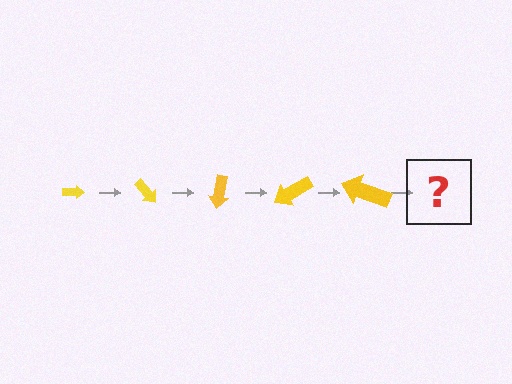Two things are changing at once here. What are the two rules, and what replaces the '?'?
The two rules are that the arrow grows larger each step and it rotates 50 degrees each step. The '?' should be an arrow, larger than the previous one and rotated 250 degrees from the start.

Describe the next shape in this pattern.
It should be an arrow, larger than the previous one and rotated 250 degrees from the start.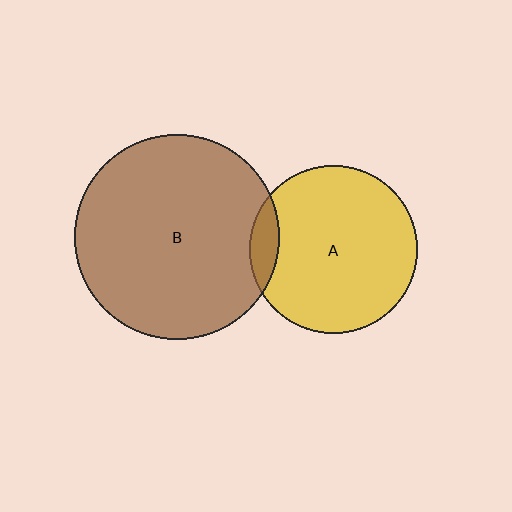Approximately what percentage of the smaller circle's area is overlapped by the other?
Approximately 10%.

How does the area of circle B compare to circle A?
Approximately 1.5 times.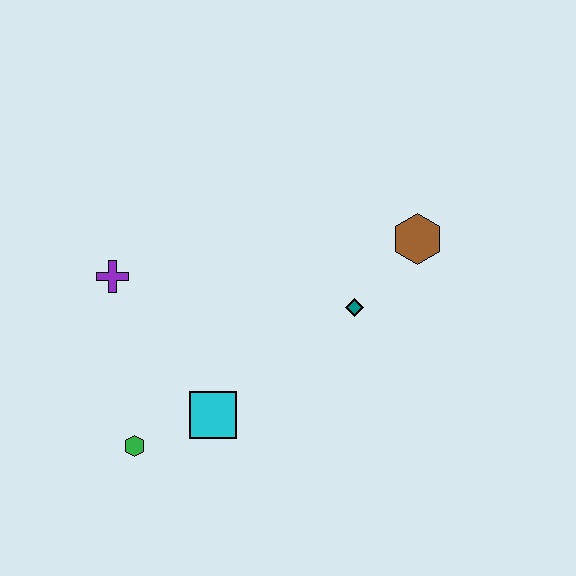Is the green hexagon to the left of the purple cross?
No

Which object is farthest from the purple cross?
The brown hexagon is farthest from the purple cross.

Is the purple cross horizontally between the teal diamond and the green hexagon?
No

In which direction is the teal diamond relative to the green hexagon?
The teal diamond is to the right of the green hexagon.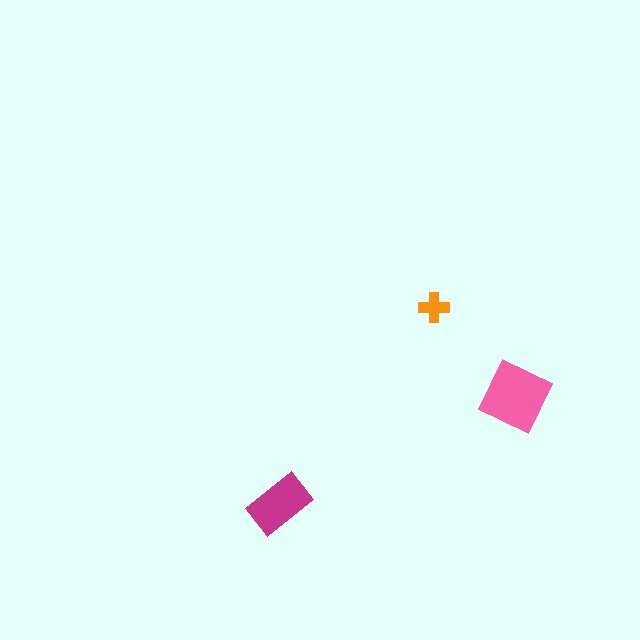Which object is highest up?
The orange cross is topmost.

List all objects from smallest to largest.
The orange cross, the magenta rectangle, the pink diamond.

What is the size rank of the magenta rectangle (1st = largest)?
2nd.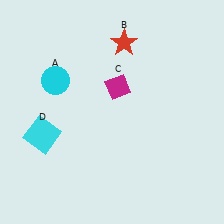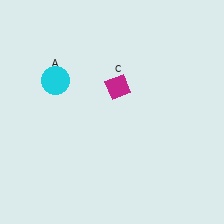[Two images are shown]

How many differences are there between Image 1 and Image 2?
There are 2 differences between the two images.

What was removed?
The red star (B), the cyan square (D) were removed in Image 2.